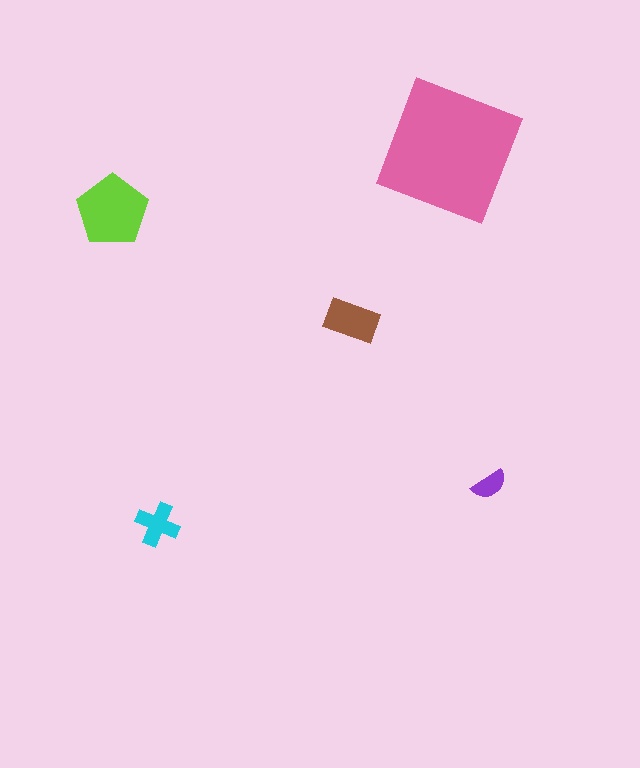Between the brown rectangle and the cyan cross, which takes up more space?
The brown rectangle.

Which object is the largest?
The pink square.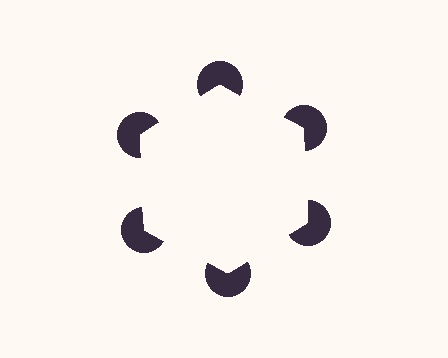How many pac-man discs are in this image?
There are 6 — one at each vertex of the illusory hexagon.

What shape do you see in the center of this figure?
An illusory hexagon — its edges are inferred from the aligned wedge cuts in the pac-man discs, not physically drawn.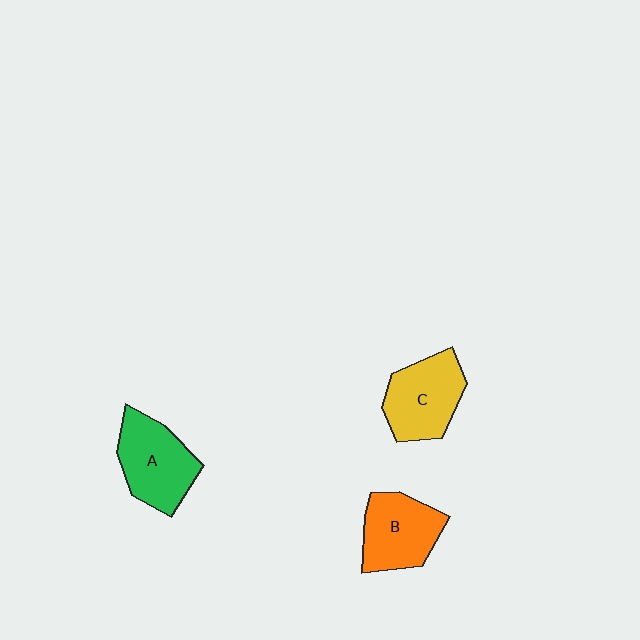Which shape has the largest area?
Shape A (green).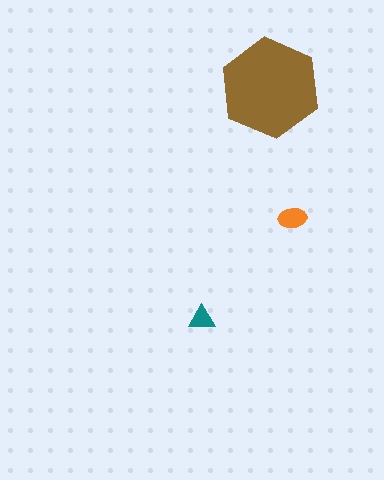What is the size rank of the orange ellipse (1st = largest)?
2nd.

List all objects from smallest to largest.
The teal triangle, the orange ellipse, the brown hexagon.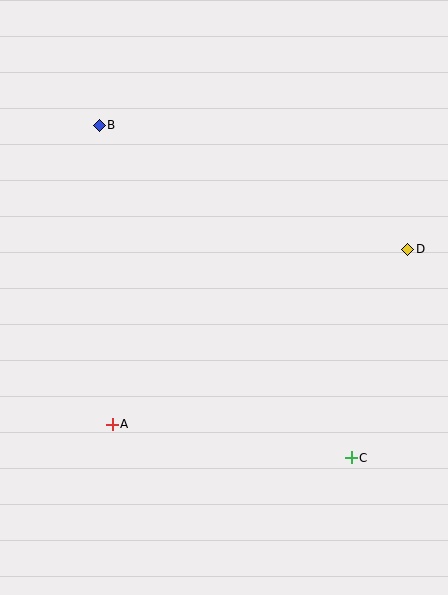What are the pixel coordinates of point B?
Point B is at (99, 125).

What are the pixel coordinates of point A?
Point A is at (112, 424).